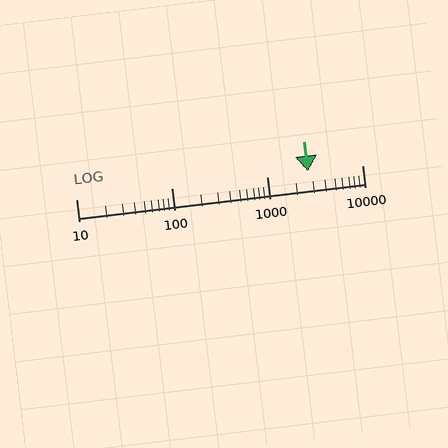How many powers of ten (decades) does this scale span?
The scale spans 3 decades, from 10 to 10000.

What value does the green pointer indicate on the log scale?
The pointer indicates approximately 2700.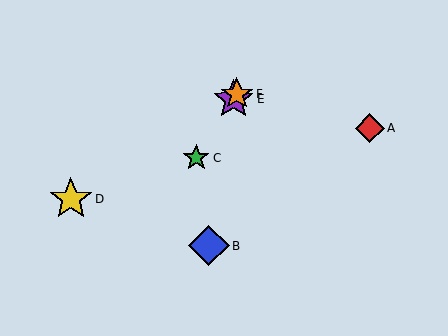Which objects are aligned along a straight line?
Objects C, E, F are aligned along a straight line.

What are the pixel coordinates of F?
Object F is at (237, 94).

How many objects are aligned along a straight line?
3 objects (C, E, F) are aligned along a straight line.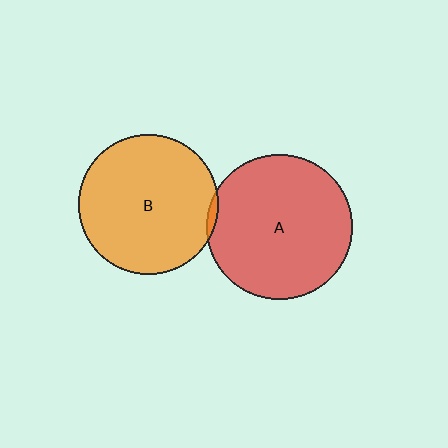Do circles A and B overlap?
Yes.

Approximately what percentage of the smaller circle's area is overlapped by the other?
Approximately 5%.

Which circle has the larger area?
Circle A (red).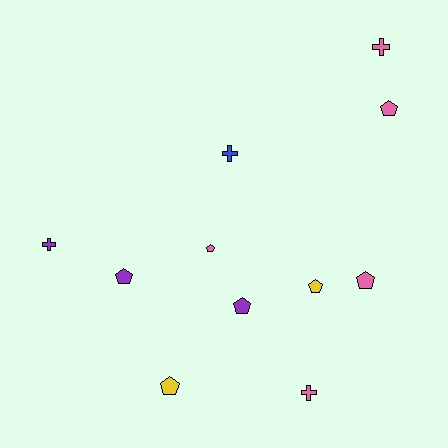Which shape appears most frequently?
Pentagon, with 7 objects.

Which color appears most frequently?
Pink, with 5 objects.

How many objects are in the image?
There are 11 objects.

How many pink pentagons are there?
There are 3 pink pentagons.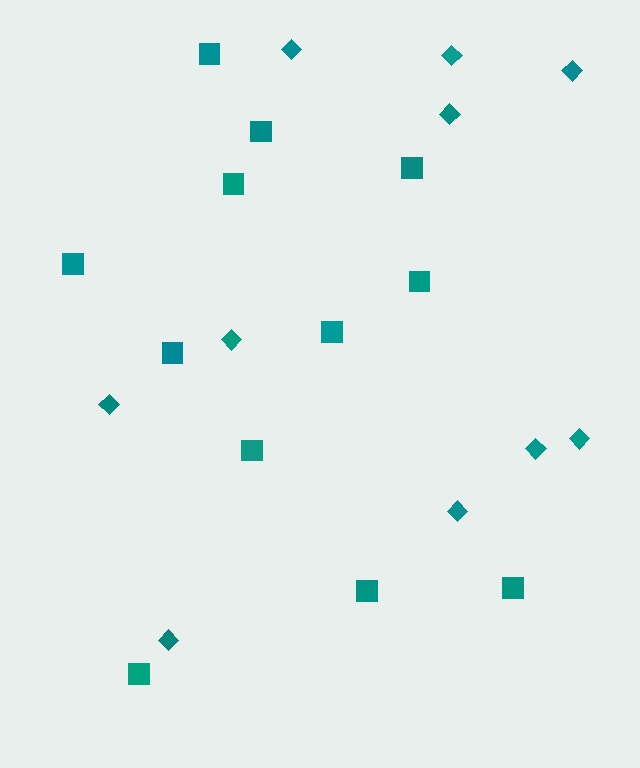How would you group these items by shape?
There are 2 groups: one group of diamonds (10) and one group of squares (12).